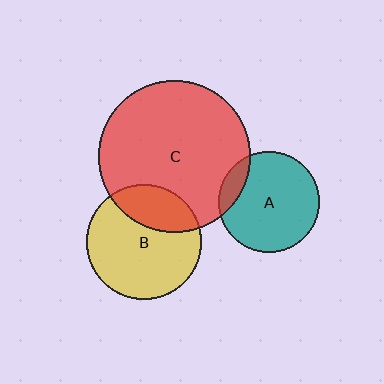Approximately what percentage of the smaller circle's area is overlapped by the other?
Approximately 25%.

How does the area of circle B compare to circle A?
Approximately 1.3 times.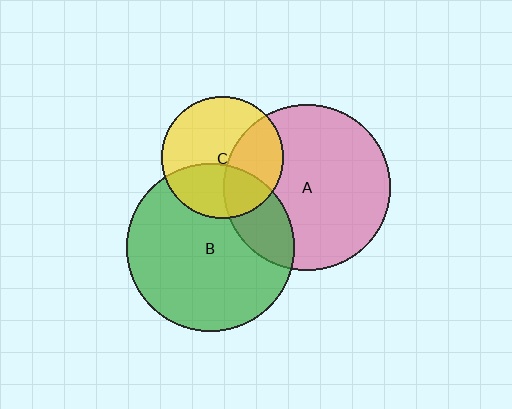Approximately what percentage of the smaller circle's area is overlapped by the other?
Approximately 35%.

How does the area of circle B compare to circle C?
Approximately 1.9 times.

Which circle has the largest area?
Circle B (green).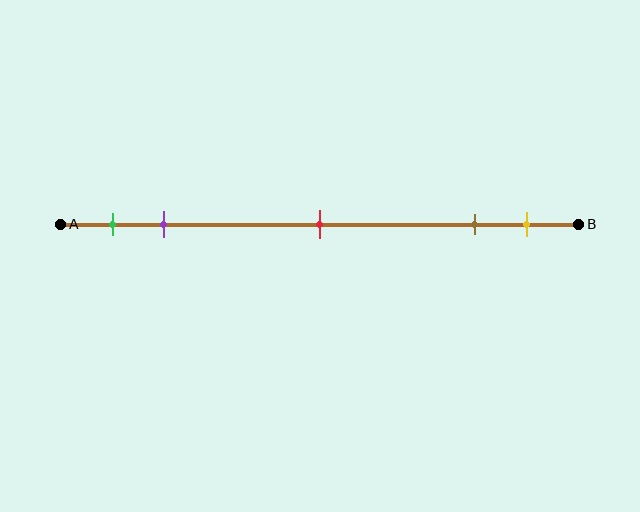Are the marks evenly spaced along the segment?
No, the marks are not evenly spaced.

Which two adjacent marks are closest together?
The brown and yellow marks are the closest adjacent pair.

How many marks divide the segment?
There are 5 marks dividing the segment.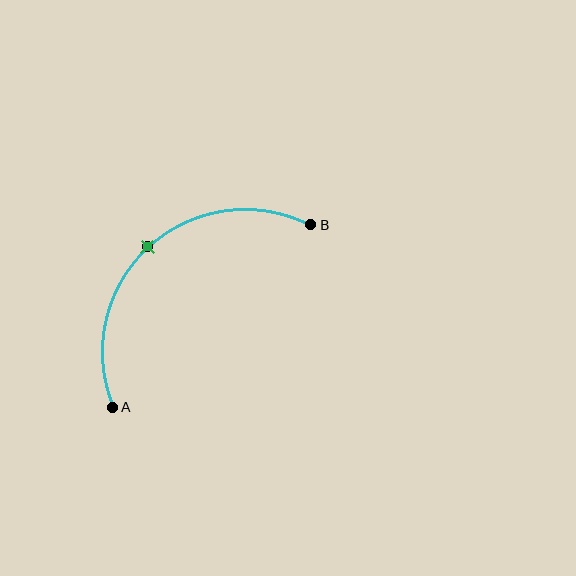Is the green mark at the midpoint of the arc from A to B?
Yes. The green mark lies on the arc at equal arc-length from both A and B — it is the arc midpoint.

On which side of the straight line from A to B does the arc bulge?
The arc bulges above and to the left of the straight line connecting A and B.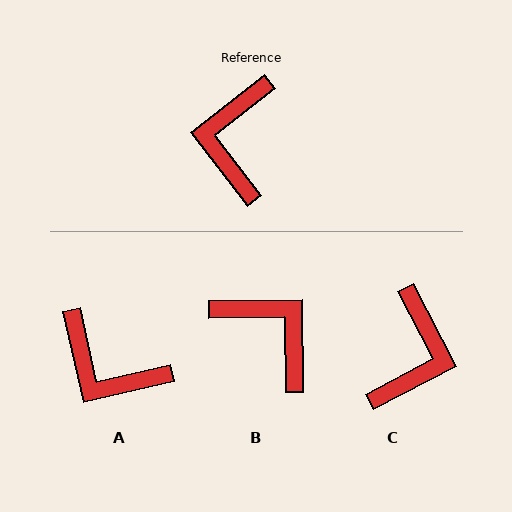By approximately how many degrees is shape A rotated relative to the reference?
Approximately 65 degrees counter-clockwise.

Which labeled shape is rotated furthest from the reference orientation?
C, about 170 degrees away.